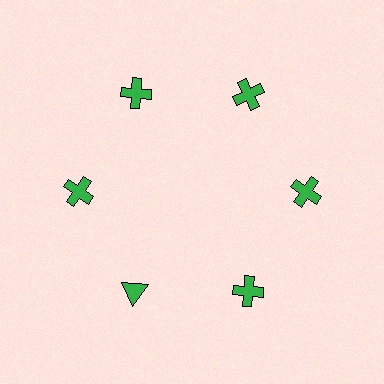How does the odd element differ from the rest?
It has a different shape: triangle instead of cross.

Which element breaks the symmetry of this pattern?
The green triangle at roughly the 7 o'clock position breaks the symmetry. All other shapes are green crosses.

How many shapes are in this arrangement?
There are 6 shapes arranged in a ring pattern.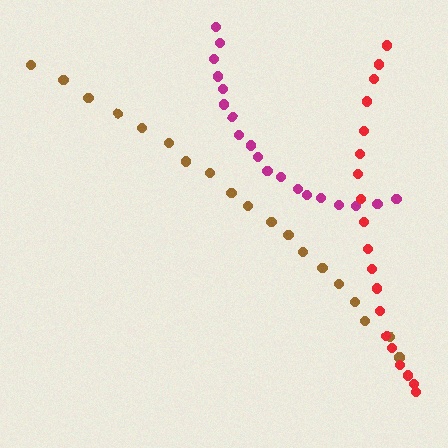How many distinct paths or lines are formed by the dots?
There are 3 distinct paths.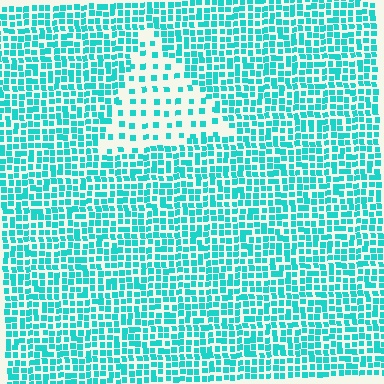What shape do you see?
I see a triangle.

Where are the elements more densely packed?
The elements are more densely packed outside the triangle boundary.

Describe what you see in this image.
The image contains small cyan elements arranged at two different densities. A triangle-shaped region is visible where the elements are less densely packed than the surrounding area.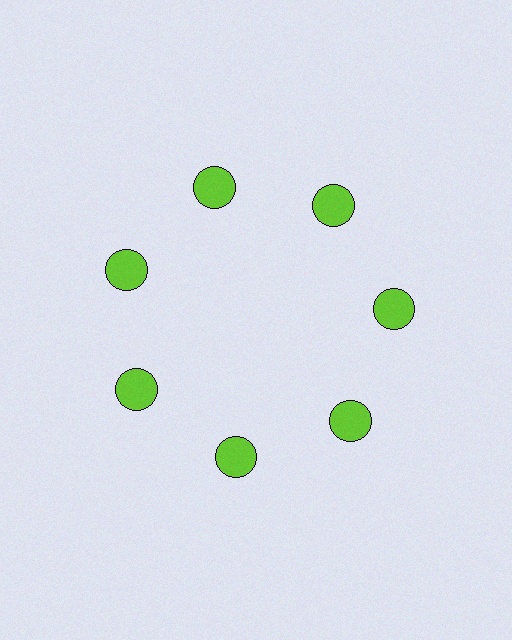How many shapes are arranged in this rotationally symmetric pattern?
There are 7 shapes, arranged in 7 groups of 1.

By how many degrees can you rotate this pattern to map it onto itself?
The pattern maps onto itself every 51 degrees of rotation.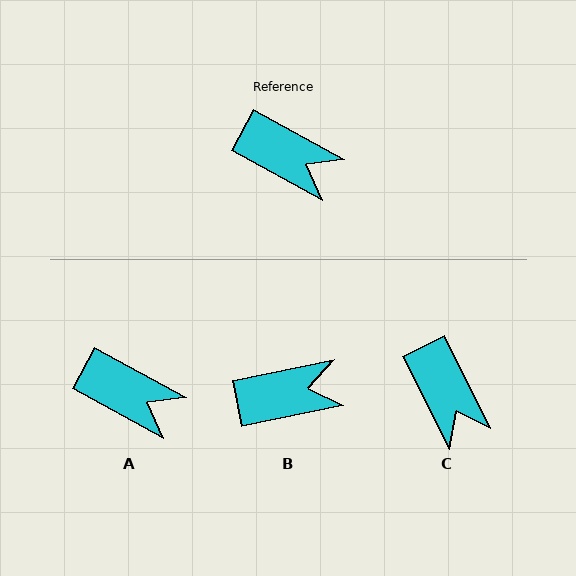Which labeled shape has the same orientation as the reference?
A.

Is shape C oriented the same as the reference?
No, it is off by about 35 degrees.